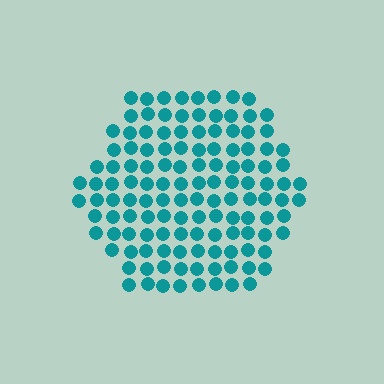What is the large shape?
The large shape is a hexagon.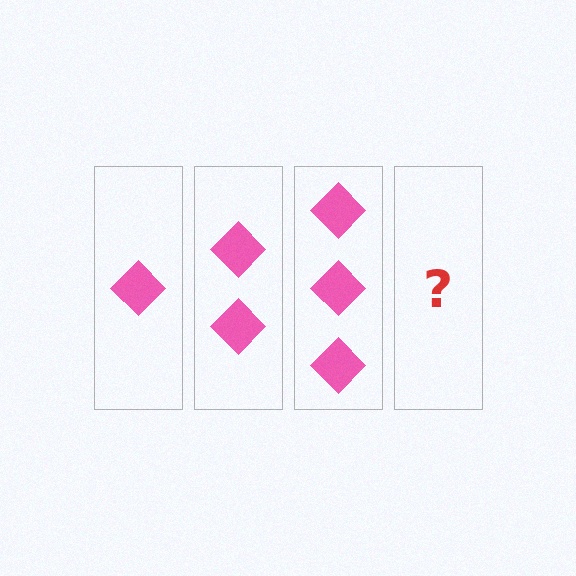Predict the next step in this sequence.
The next step is 4 diamonds.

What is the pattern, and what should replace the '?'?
The pattern is that each step adds one more diamond. The '?' should be 4 diamonds.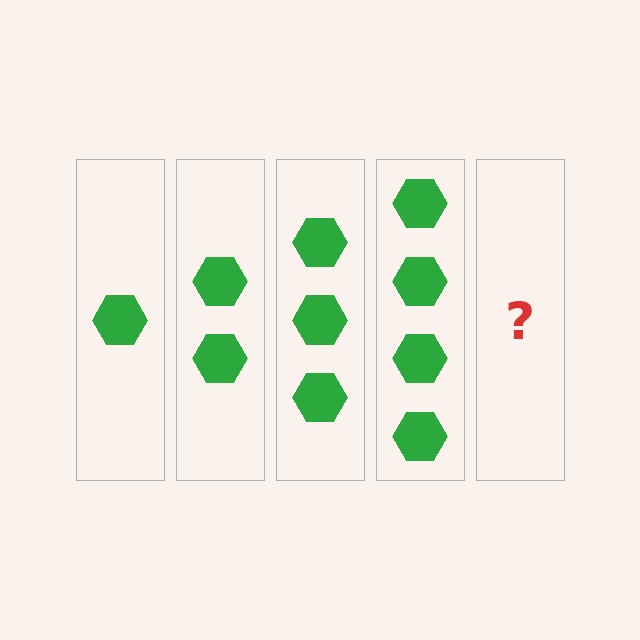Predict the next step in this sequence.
The next step is 5 hexagons.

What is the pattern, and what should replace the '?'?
The pattern is that each step adds one more hexagon. The '?' should be 5 hexagons.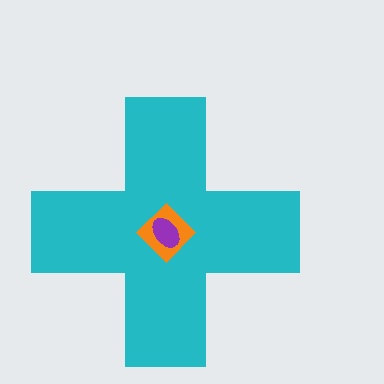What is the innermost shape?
The purple ellipse.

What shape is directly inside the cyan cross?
The orange diamond.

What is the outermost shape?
The cyan cross.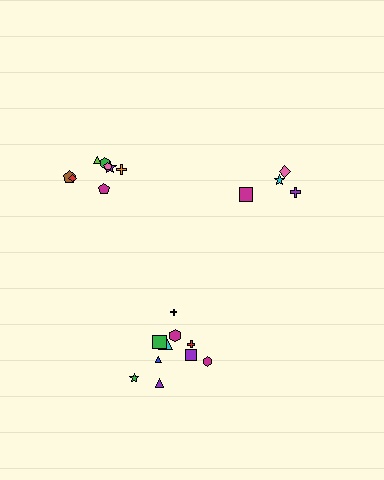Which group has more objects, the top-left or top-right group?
The top-left group.